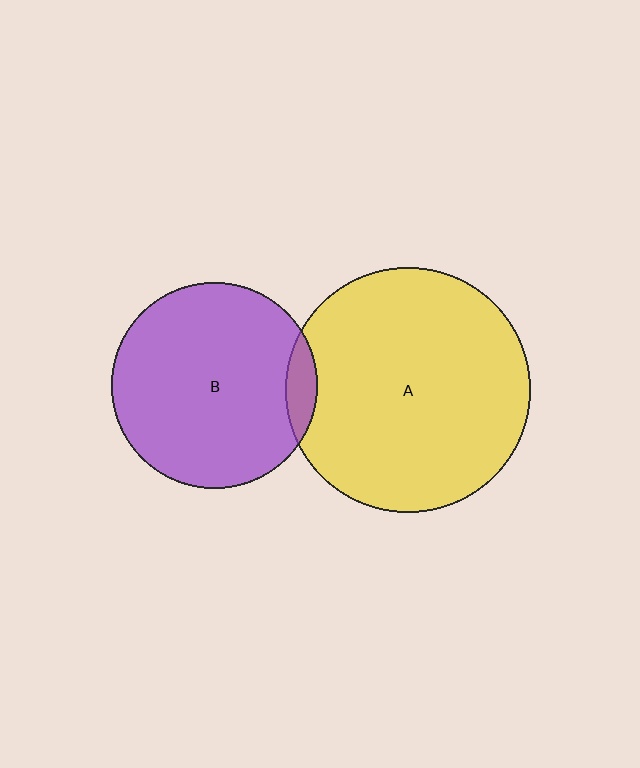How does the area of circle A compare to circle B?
Approximately 1.4 times.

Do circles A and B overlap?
Yes.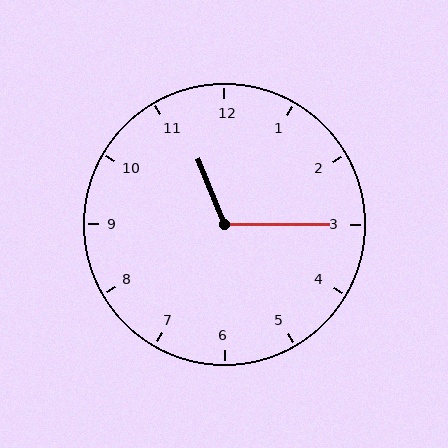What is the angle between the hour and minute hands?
Approximately 112 degrees.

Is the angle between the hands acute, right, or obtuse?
It is obtuse.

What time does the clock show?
11:15.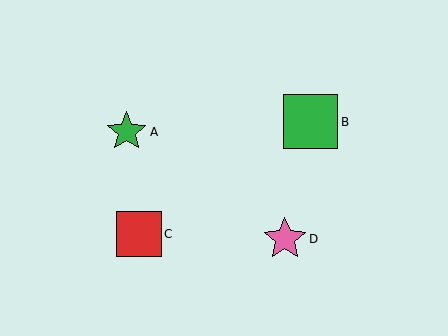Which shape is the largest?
The green square (labeled B) is the largest.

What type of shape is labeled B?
Shape B is a green square.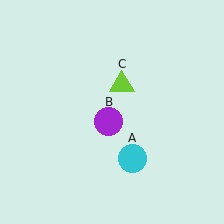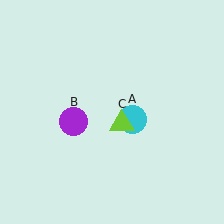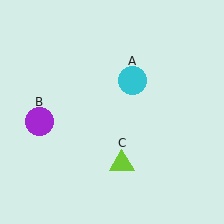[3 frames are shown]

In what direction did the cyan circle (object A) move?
The cyan circle (object A) moved up.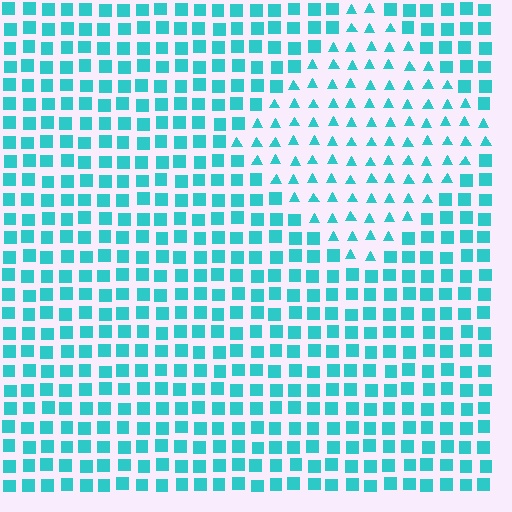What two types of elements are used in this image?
The image uses triangles inside the diamond region and squares outside it.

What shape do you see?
I see a diamond.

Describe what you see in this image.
The image is filled with small cyan elements arranged in a uniform grid. A diamond-shaped region contains triangles, while the surrounding area contains squares. The boundary is defined purely by the change in element shape.